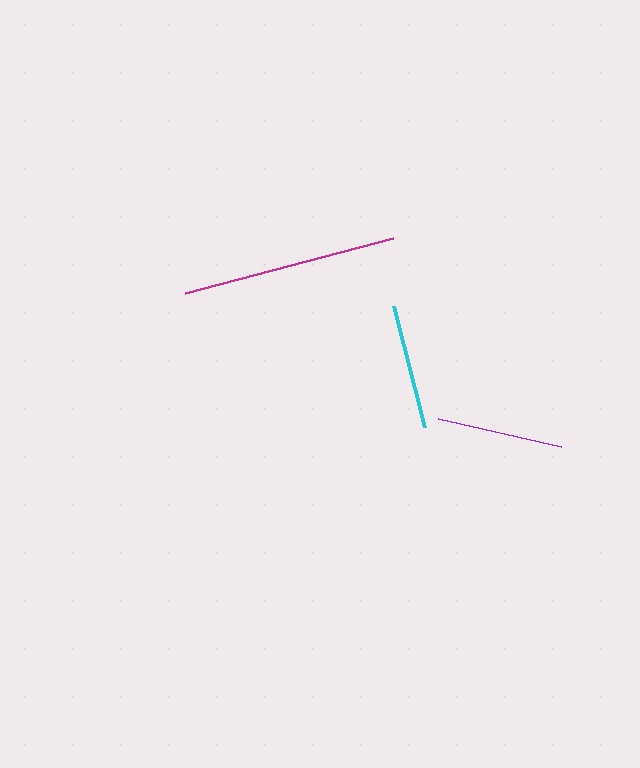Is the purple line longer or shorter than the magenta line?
The magenta line is longer than the purple line.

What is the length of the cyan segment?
The cyan segment is approximately 125 pixels long.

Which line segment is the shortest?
The cyan line is the shortest at approximately 125 pixels.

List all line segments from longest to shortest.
From longest to shortest: magenta, purple, cyan.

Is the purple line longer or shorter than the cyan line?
The purple line is longer than the cyan line.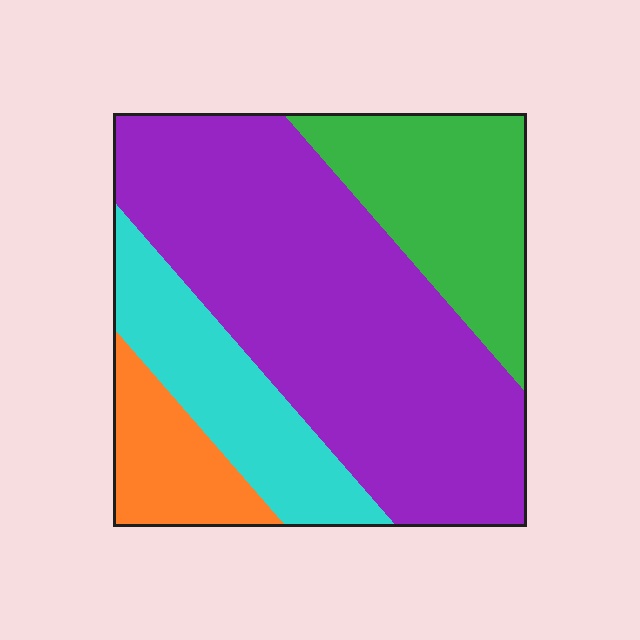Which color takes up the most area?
Purple, at roughly 55%.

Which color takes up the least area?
Orange, at roughly 10%.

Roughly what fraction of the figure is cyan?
Cyan covers 17% of the figure.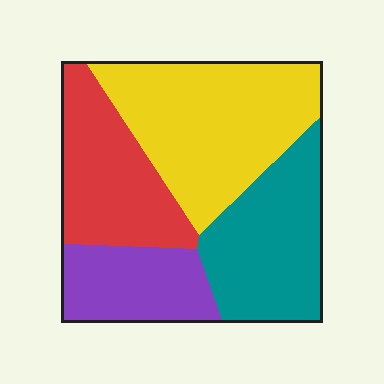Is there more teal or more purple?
Teal.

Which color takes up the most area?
Yellow, at roughly 35%.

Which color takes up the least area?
Purple, at roughly 15%.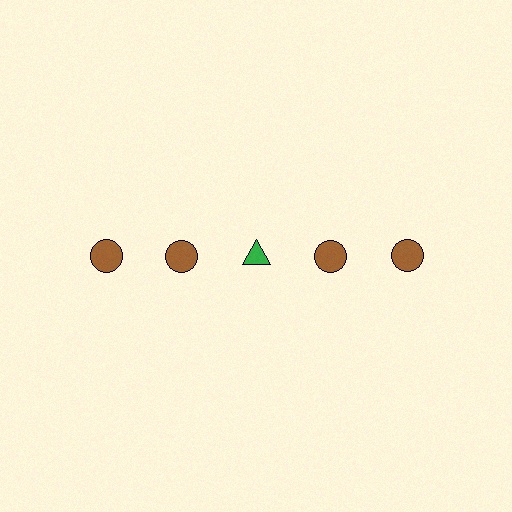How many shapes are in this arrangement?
There are 5 shapes arranged in a grid pattern.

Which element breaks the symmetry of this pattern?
The green triangle in the top row, center column breaks the symmetry. All other shapes are brown circles.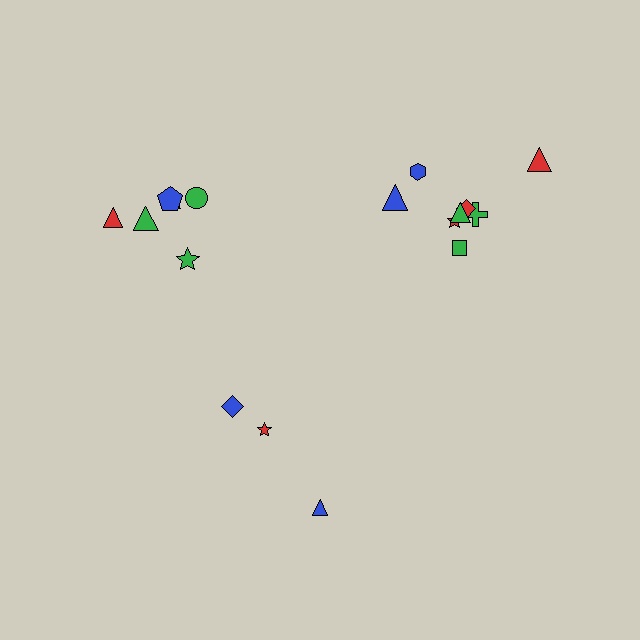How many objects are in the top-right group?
There are 8 objects.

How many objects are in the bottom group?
There are 3 objects.